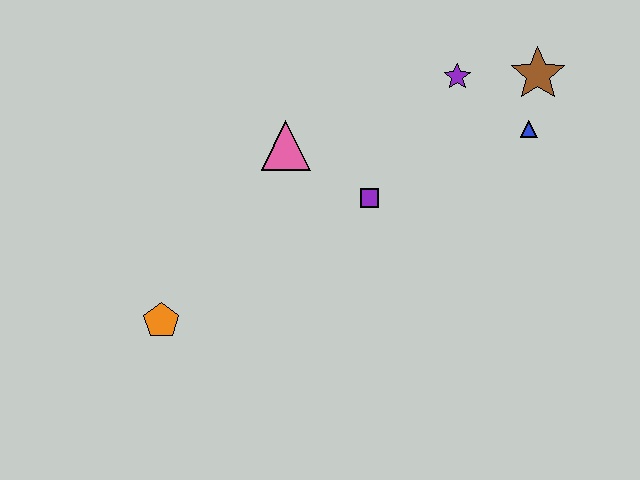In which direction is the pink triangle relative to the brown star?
The pink triangle is to the left of the brown star.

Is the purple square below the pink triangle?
Yes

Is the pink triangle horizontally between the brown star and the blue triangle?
No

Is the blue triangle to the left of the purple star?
No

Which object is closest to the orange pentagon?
The pink triangle is closest to the orange pentagon.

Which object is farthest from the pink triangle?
The brown star is farthest from the pink triangle.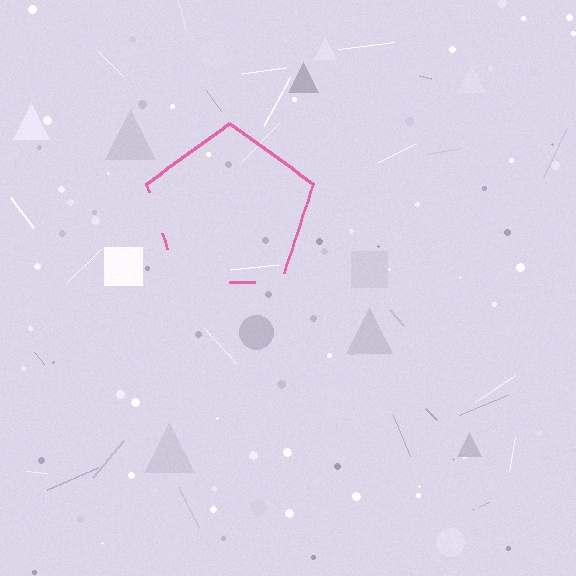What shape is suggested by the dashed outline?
The dashed outline suggests a pentagon.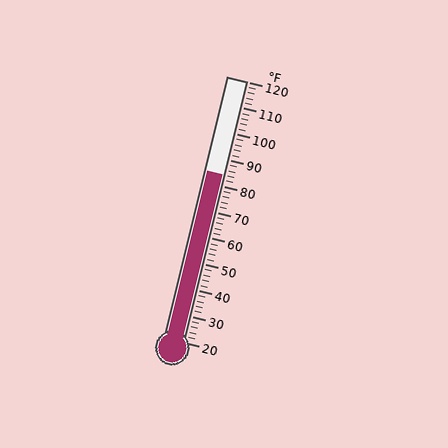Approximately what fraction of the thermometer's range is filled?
The thermometer is filled to approximately 65% of its range.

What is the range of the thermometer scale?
The thermometer scale ranges from 20°F to 120°F.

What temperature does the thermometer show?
The thermometer shows approximately 84°F.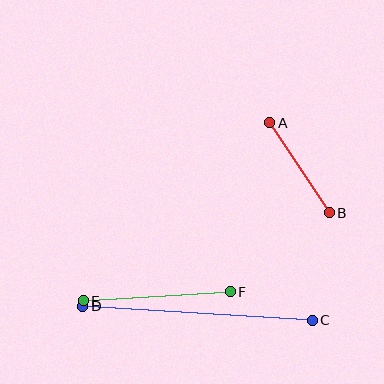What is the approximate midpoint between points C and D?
The midpoint is at approximately (198, 313) pixels.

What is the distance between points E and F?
The distance is approximately 147 pixels.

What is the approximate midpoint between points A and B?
The midpoint is at approximately (299, 168) pixels.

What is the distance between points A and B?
The distance is approximately 108 pixels.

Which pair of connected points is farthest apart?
Points C and D are farthest apart.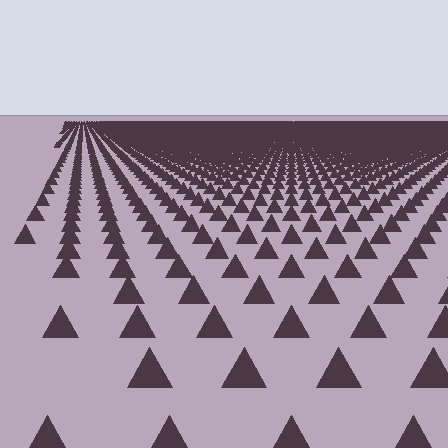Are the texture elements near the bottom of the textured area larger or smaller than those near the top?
Larger. Near the bottom, elements are closer to the viewer and appear at a bigger on-screen size.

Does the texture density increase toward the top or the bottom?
Density increases toward the top.